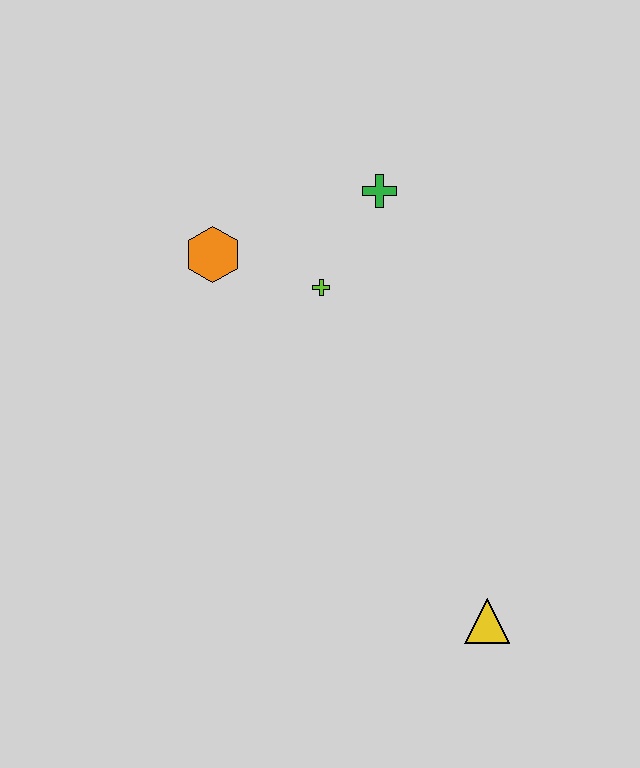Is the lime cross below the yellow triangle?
No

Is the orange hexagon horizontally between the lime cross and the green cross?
No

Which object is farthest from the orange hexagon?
The yellow triangle is farthest from the orange hexagon.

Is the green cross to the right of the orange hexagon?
Yes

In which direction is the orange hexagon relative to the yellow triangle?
The orange hexagon is above the yellow triangle.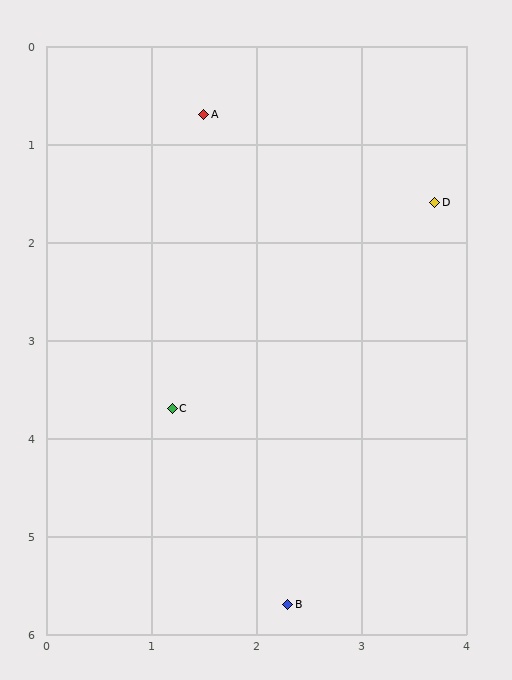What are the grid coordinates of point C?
Point C is at approximately (1.2, 3.7).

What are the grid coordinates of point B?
Point B is at approximately (2.3, 5.7).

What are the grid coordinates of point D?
Point D is at approximately (3.7, 1.6).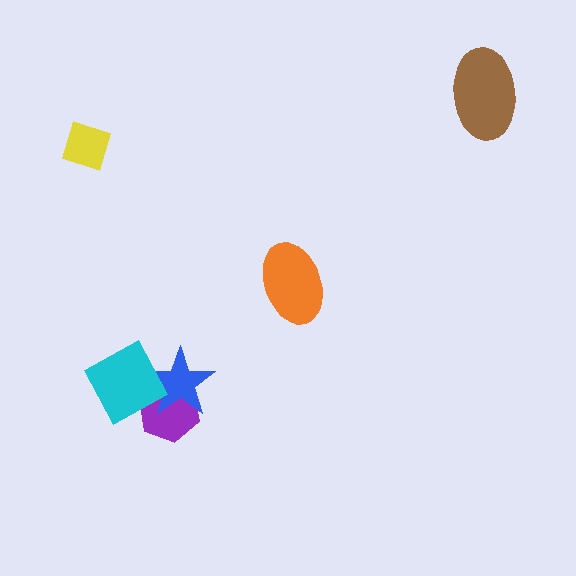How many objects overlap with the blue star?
2 objects overlap with the blue star.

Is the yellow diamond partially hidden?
No, no other shape covers it.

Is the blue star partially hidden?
Yes, it is partially covered by another shape.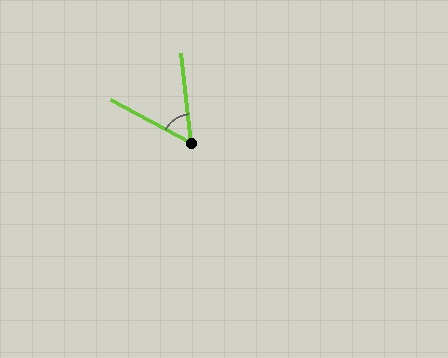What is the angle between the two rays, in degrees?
Approximately 55 degrees.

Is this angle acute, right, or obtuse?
It is acute.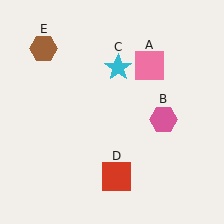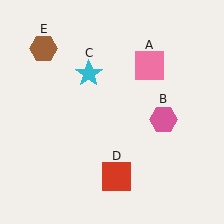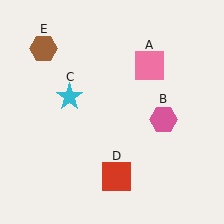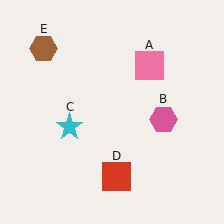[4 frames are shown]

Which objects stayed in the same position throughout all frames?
Pink square (object A) and pink hexagon (object B) and red square (object D) and brown hexagon (object E) remained stationary.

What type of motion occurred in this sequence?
The cyan star (object C) rotated counterclockwise around the center of the scene.